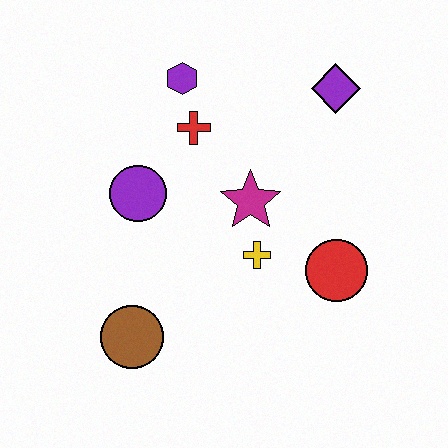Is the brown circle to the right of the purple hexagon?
No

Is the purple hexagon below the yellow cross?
No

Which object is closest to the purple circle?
The red cross is closest to the purple circle.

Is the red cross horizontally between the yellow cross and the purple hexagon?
Yes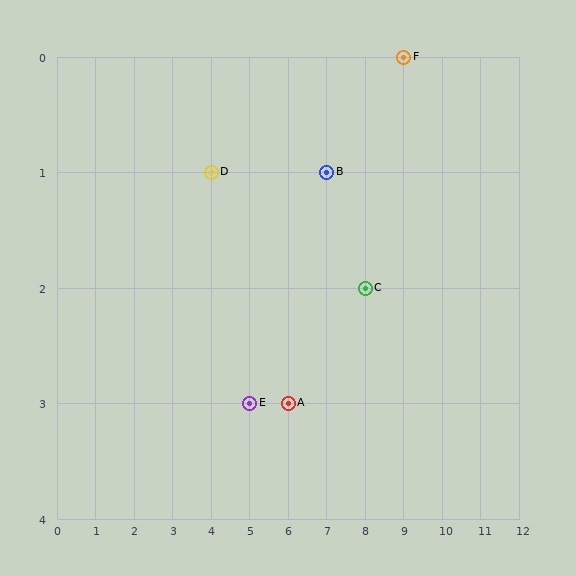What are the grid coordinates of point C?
Point C is at grid coordinates (8, 2).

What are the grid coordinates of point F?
Point F is at grid coordinates (9, 0).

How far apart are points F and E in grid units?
Points F and E are 4 columns and 3 rows apart (about 5.0 grid units diagonally).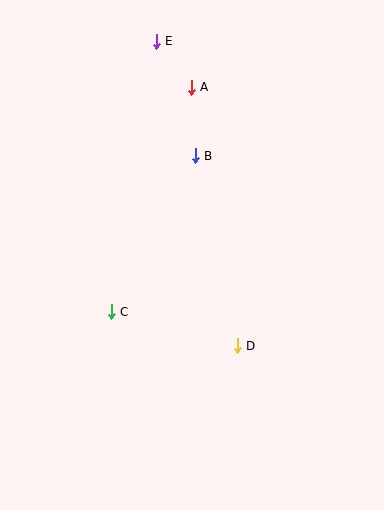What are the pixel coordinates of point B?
Point B is at (195, 156).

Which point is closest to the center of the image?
Point C at (111, 312) is closest to the center.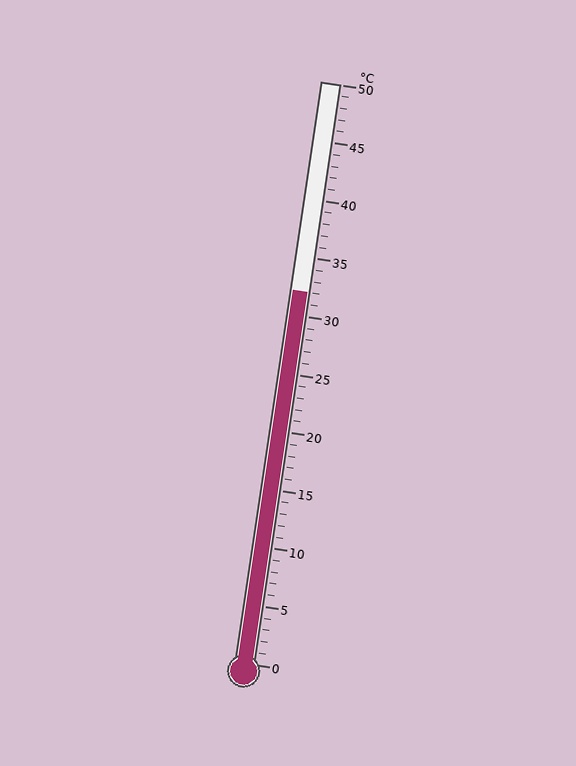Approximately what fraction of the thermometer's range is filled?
The thermometer is filled to approximately 65% of its range.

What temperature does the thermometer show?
The thermometer shows approximately 32°C.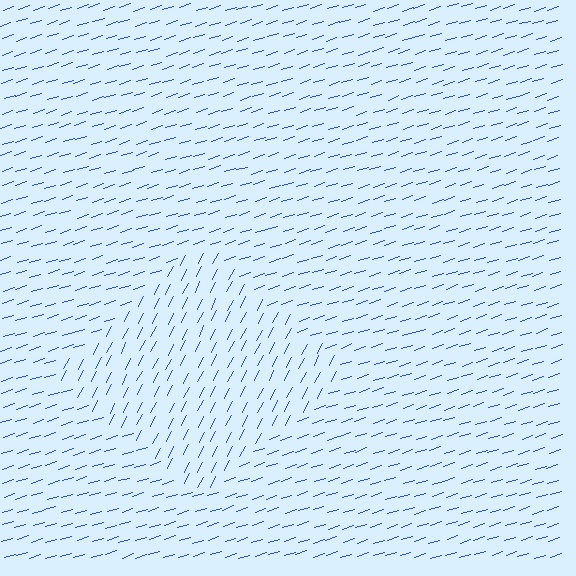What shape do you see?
I see a diamond.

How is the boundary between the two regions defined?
The boundary is defined purely by a change in line orientation (approximately 45 degrees difference). All lines are the same color and thickness.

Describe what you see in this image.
The image is filled with small blue line segments. A diamond region in the image has lines oriented differently from the surrounding lines, creating a visible texture boundary.